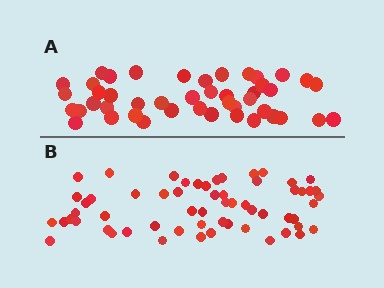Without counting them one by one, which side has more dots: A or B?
Region B (the bottom region) has more dots.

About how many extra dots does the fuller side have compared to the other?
Region B has approximately 15 more dots than region A.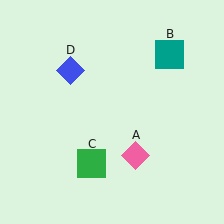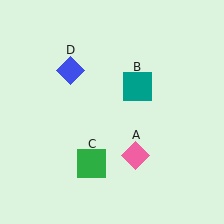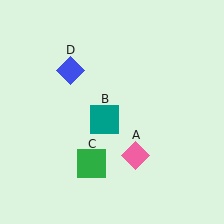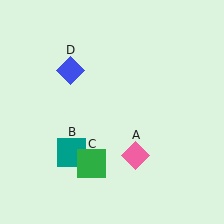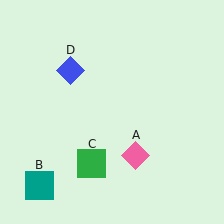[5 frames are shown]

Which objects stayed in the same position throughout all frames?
Pink diamond (object A) and green square (object C) and blue diamond (object D) remained stationary.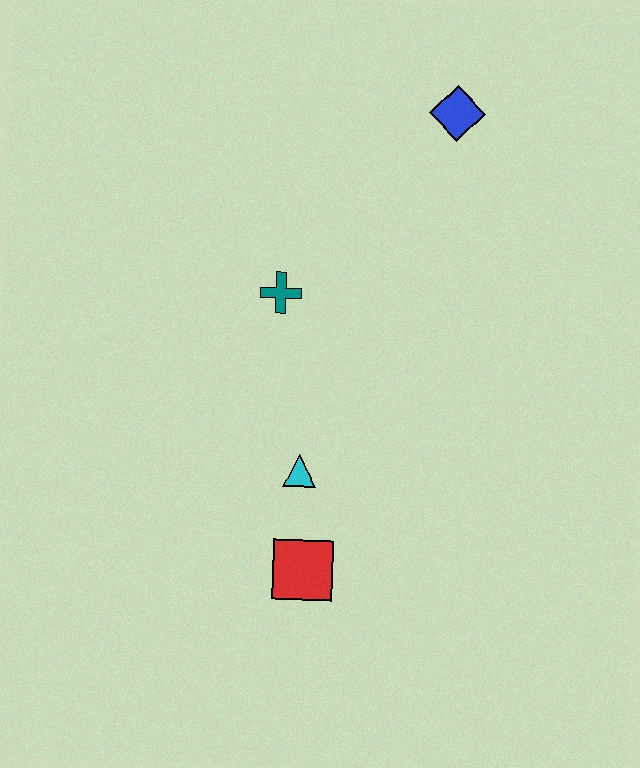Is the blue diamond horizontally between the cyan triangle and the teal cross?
No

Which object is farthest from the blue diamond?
The red square is farthest from the blue diamond.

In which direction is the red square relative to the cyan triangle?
The red square is below the cyan triangle.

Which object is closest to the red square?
The cyan triangle is closest to the red square.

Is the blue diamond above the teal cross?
Yes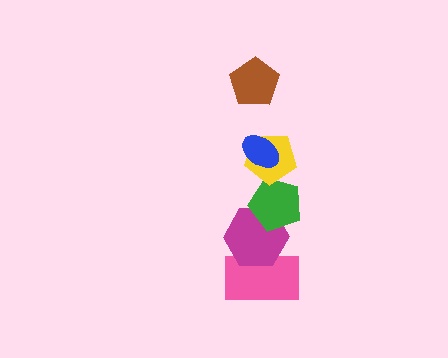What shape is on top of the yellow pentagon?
The blue ellipse is on top of the yellow pentagon.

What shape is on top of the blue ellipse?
The brown pentagon is on top of the blue ellipse.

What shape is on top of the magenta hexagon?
The green pentagon is on top of the magenta hexagon.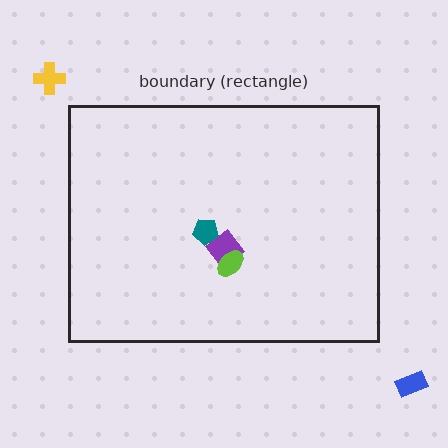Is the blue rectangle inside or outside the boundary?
Outside.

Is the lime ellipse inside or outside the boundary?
Inside.